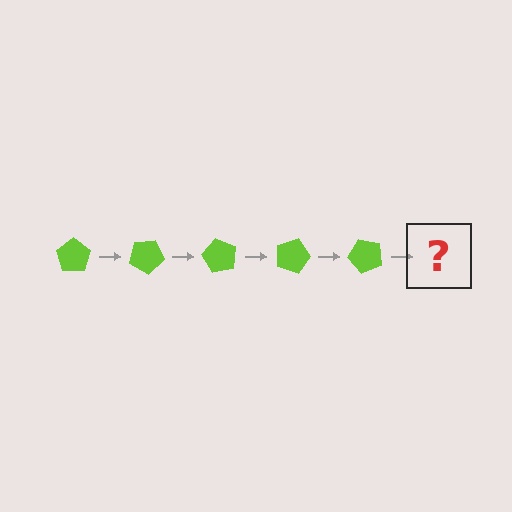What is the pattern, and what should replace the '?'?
The pattern is that the pentagon rotates 30 degrees each step. The '?' should be a lime pentagon rotated 150 degrees.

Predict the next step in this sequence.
The next step is a lime pentagon rotated 150 degrees.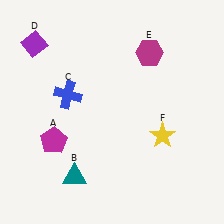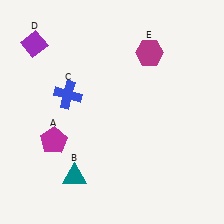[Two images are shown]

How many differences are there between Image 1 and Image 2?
There is 1 difference between the two images.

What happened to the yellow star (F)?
The yellow star (F) was removed in Image 2. It was in the bottom-right area of Image 1.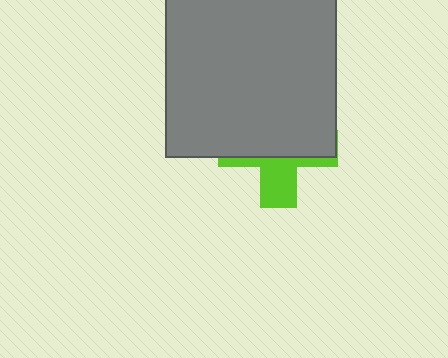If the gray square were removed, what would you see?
You would see the complete lime cross.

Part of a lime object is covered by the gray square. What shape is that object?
It is a cross.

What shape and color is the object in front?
The object in front is a gray square.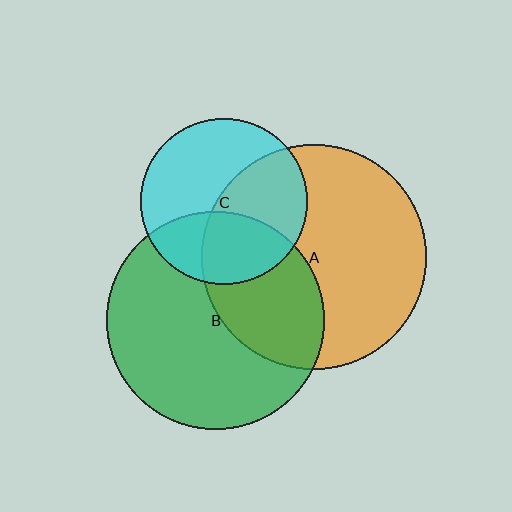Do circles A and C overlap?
Yes.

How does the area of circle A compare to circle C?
Approximately 1.8 times.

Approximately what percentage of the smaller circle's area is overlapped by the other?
Approximately 45%.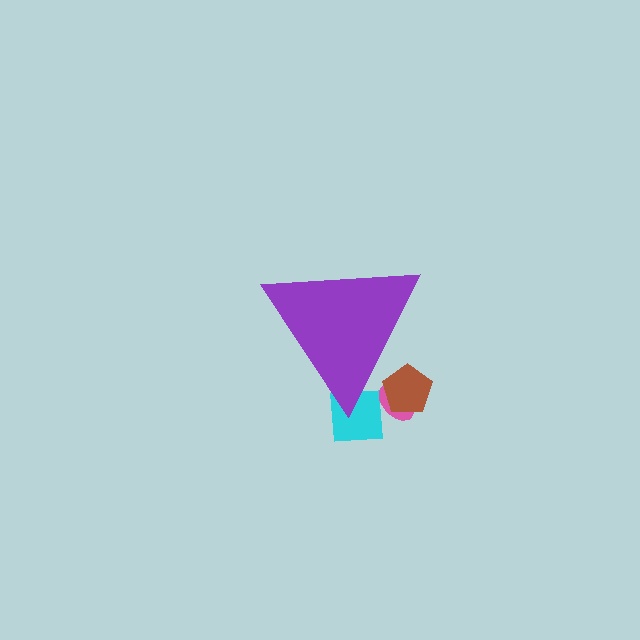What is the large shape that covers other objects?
A purple triangle.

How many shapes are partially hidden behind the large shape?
3 shapes are partially hidden.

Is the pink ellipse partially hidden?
Yes, the pink ellipse is partially hidden behind the purple triangle.